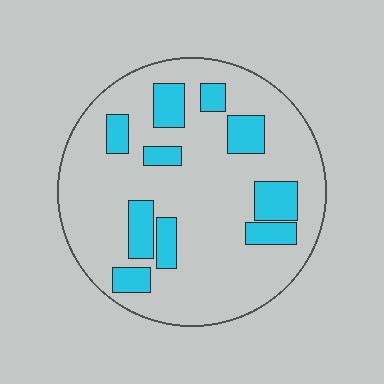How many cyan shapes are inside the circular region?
10.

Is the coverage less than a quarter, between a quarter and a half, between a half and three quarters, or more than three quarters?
Less than a quarter.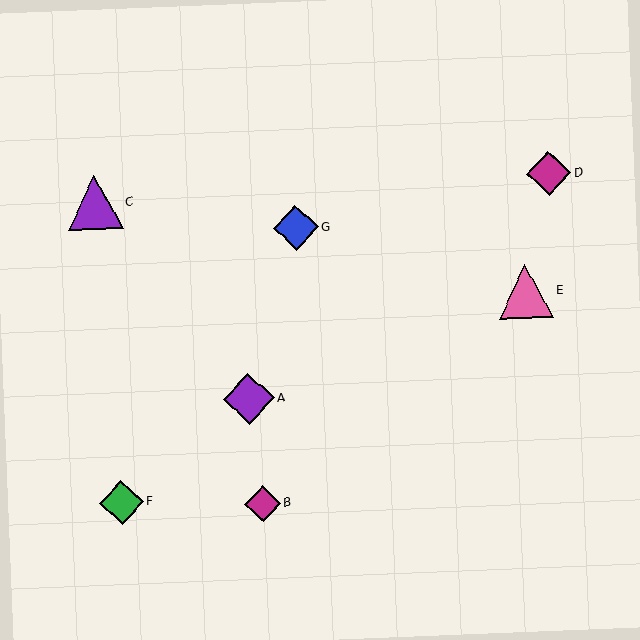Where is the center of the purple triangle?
The center of the purple triangle is at (95, 203).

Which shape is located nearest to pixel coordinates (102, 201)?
The purple triangle (labeled C) at (95, 203) is nearest to that location.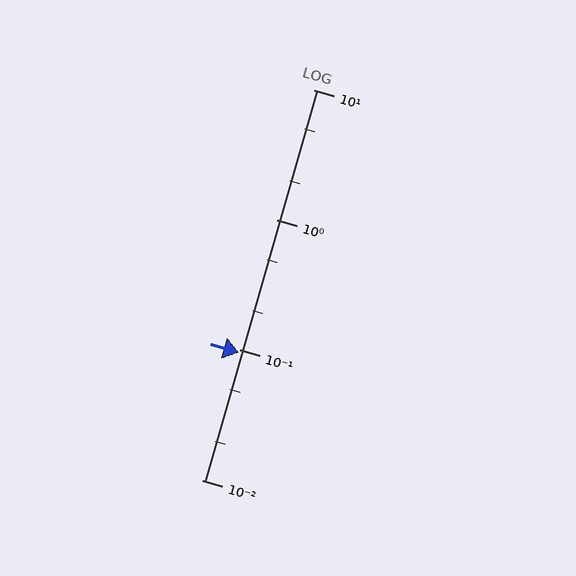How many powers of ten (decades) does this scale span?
The scale spans 3 decades, from 0.01 to 10.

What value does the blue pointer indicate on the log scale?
The pointer indicates approximately 0.095.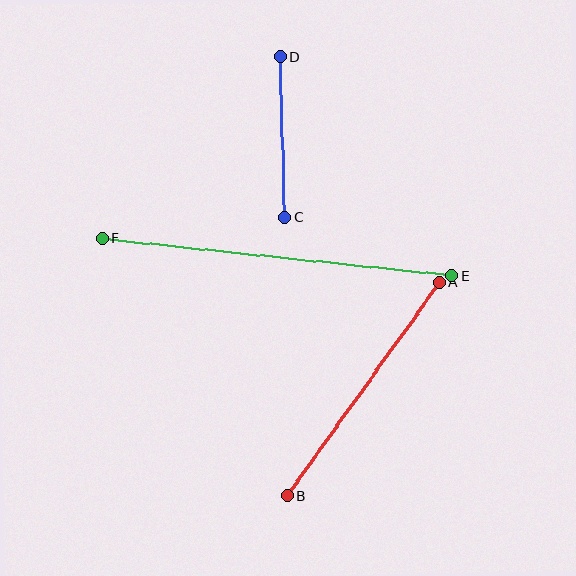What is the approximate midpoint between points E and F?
The midpoint is at approximately (277, 257) pixels.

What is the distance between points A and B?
The distance is approximately 262 pixels.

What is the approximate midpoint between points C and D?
The midpoint is at approximately (282, 137) pixels.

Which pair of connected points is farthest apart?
Points E and F are farthest apart.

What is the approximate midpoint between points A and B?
The midpoint is at approximately (363, 389) pixels.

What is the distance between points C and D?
The distance is approximately 160 pixels.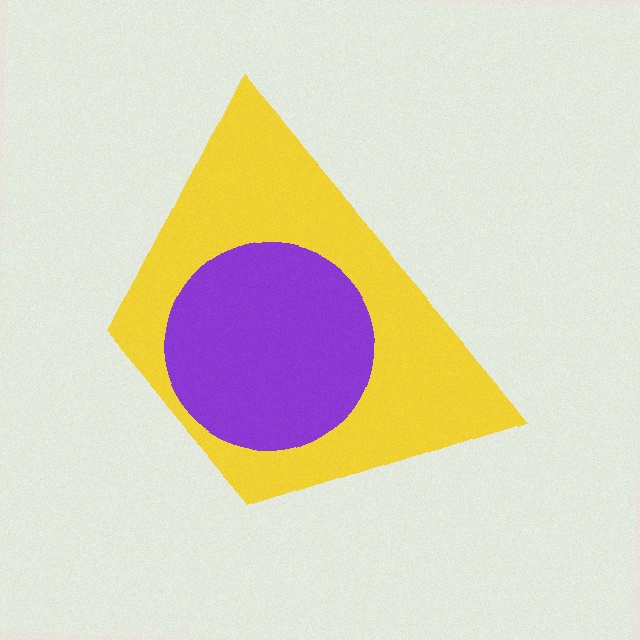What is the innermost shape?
The purple circle.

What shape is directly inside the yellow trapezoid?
The purple circle.